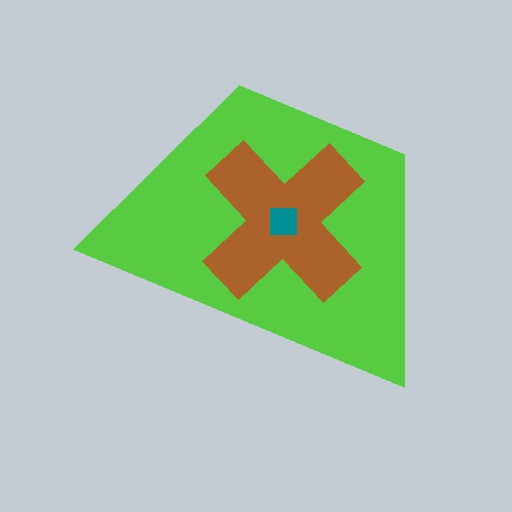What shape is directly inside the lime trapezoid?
The brown cross.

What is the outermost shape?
The lime trapezoid.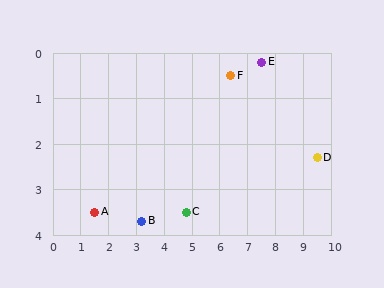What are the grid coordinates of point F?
Point F is at approximately (6.4, 0.5).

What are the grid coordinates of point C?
Point C is at approximately (4.8, 3.5).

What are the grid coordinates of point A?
Point A is at approximately (1.5, 3.5).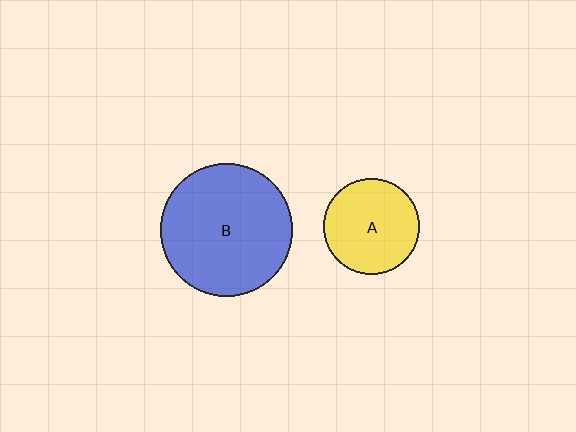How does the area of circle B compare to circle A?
Approximately 1.9 times.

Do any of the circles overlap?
No, none of the circles overlap.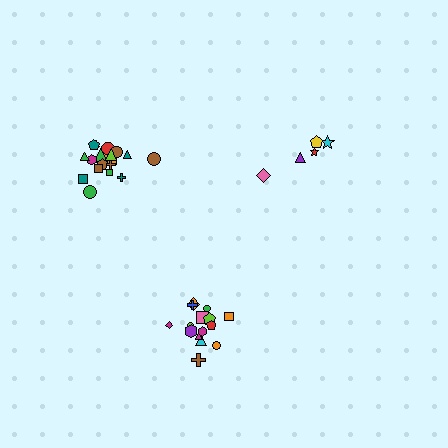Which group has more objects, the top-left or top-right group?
The top-left group.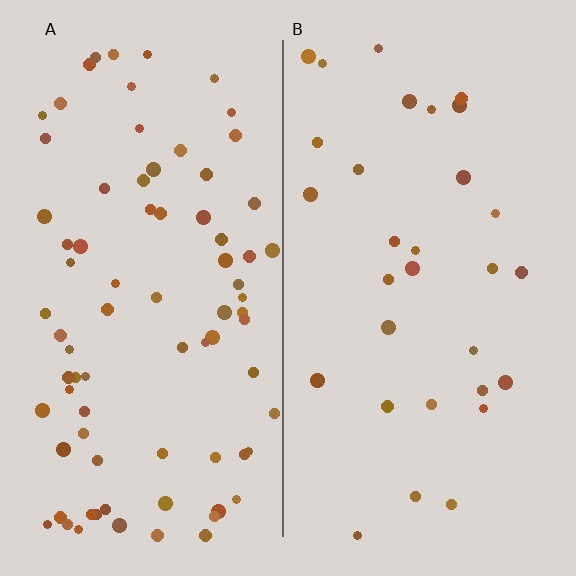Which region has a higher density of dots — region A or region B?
A (the left).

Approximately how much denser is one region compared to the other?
Approximately 2.6× — region A over region B.